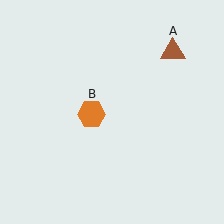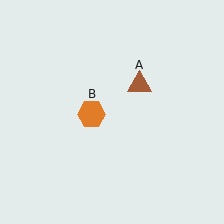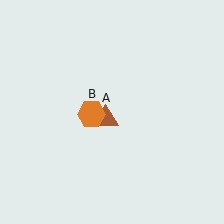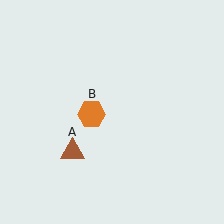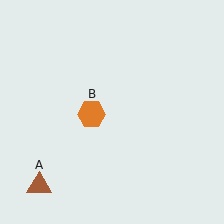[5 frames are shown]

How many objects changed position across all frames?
1 object changed position: brown triangle (object A).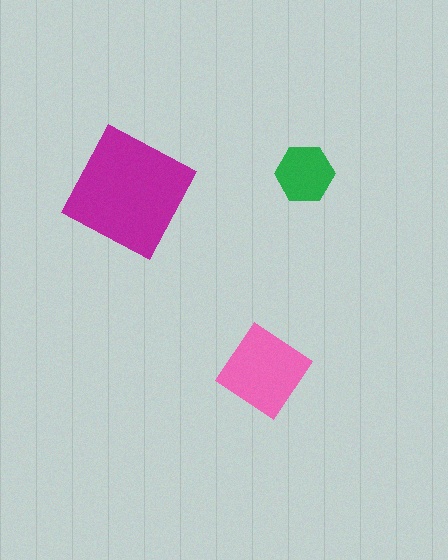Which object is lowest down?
The pink diamond is bottommost.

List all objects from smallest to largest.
The green hexagon, the pink diamond, the magenta square.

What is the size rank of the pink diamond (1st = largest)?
2nd.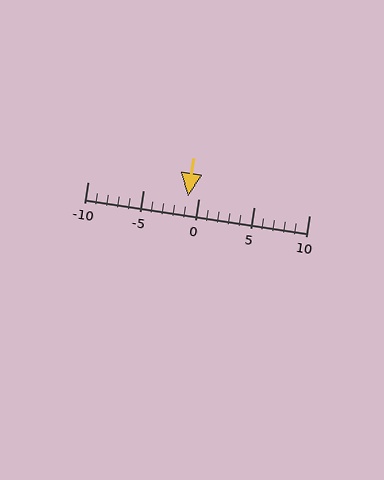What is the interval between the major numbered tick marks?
The major tick marks are spaced 5 units apart.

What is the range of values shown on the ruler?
The ruler shows values from -10 to 10.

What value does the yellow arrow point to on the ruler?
The yellow arrow points to approximately -1.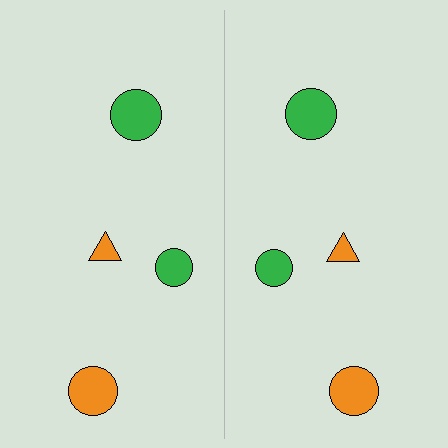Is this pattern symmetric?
Yes, this pattern has bilateral (reflection) symmetry.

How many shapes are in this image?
There are 8 shapes in this image.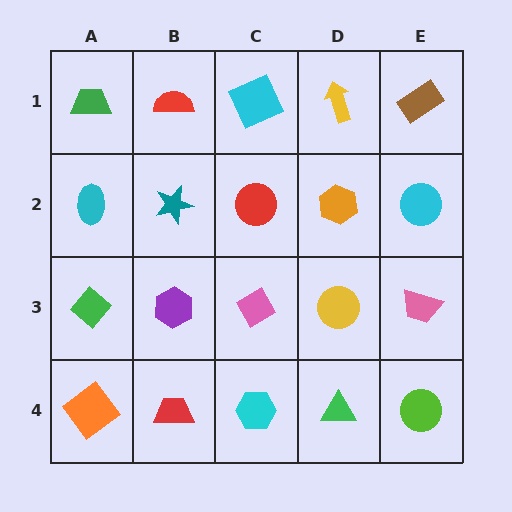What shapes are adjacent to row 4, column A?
A green diamond (row 3, column A), a red trapezoid (row 4, column B).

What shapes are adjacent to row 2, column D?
A yellow arrow (row 1, column D), a yellow circle (row 3, column D), a red circle (row 2, column C), a cyan circle (row 2, column E).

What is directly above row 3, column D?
An orange hexagon.